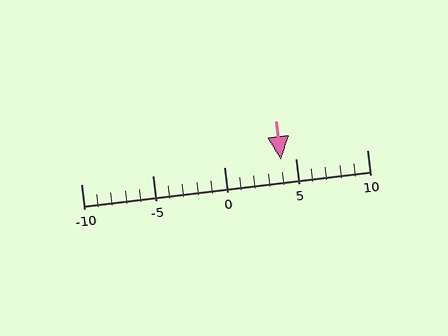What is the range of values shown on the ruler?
The ruler shows values from -10 to 10.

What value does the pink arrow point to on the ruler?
The pink arrow points to approximately 4.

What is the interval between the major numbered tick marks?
The major tick marks are spaced 5 units apart.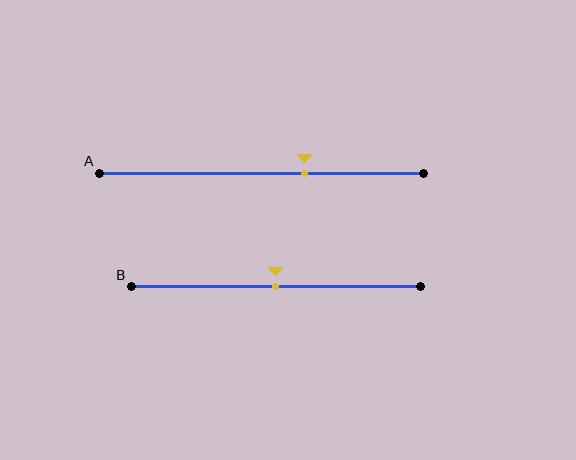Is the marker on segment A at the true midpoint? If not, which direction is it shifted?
No, the marker on segment A is shifted to the right by about 13% of the segment length.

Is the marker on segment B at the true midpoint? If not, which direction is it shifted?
Yes, the marker on segment B is at the true midpoint.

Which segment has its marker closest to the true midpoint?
Segment B has its marker closest to the true midpoint.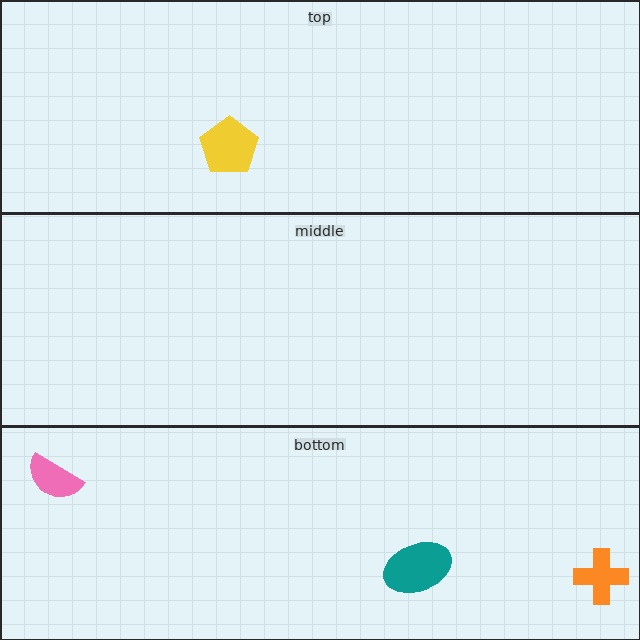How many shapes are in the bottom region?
3.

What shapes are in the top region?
The yellow pentagon.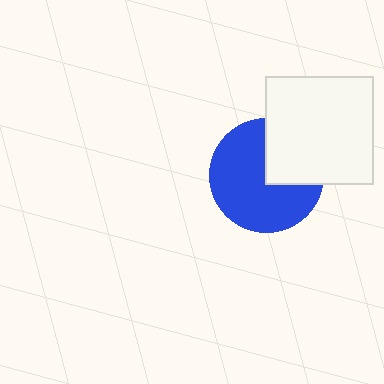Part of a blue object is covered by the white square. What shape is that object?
It is a circle.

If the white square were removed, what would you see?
You would see the complete blue circle.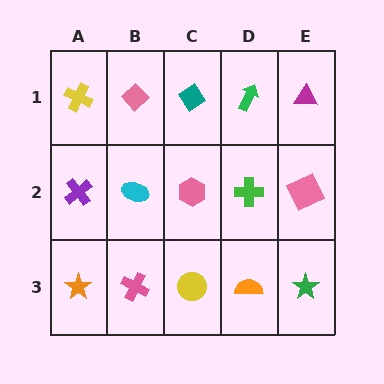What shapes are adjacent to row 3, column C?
A pink hexagon (row 2, column C), a pink cross (row 3, column B), an orange semicircle (row 3, column D).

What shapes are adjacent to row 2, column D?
A green arrow (row 1, column D), an orange semicircle (row 3, column D), a pink hexagon (row 2, column C), a pink square (row 2, column E).